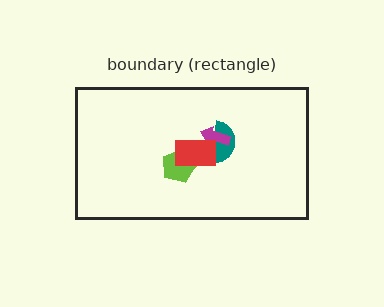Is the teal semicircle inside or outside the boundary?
Inside.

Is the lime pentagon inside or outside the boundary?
Inside.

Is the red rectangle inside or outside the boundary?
Inside.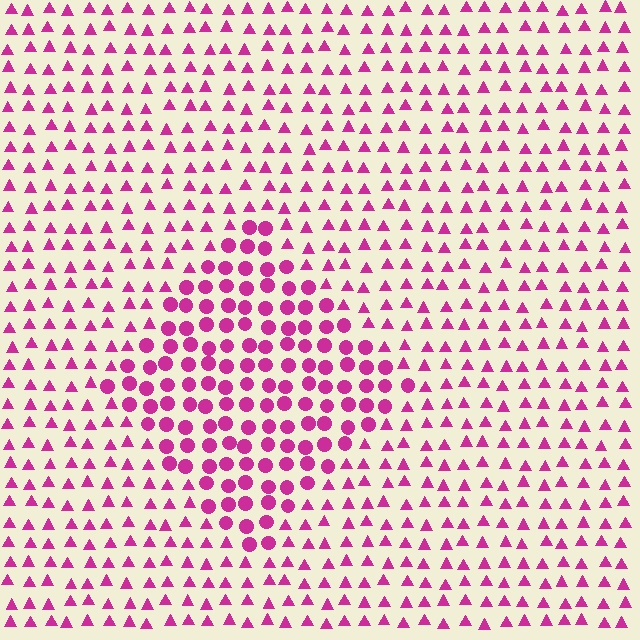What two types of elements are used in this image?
The image uses circles inside the diamond region and triangles outside it.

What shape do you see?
I see a diamond.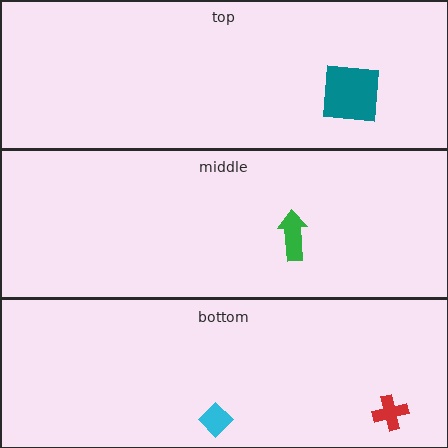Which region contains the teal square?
The top region.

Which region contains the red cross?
The bottom region.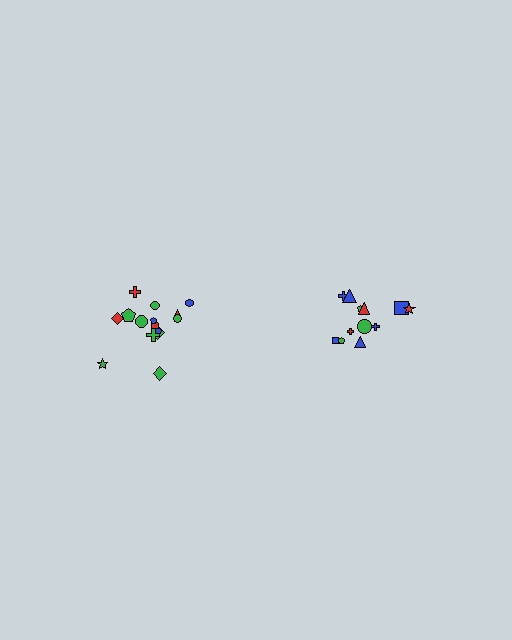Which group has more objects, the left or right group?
The left group.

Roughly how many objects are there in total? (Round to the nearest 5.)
Roughly 25 objects in total.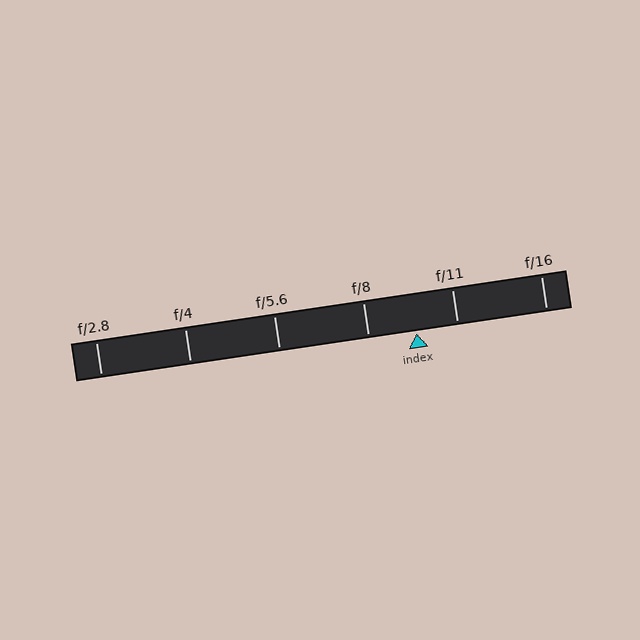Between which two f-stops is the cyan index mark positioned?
The index mark is between f/8 and f/11.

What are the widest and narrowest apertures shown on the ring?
The widest aperture shown is f/2.8 and the narrowest is f/16.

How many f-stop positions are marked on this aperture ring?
There are 6 f-stop positions marked.